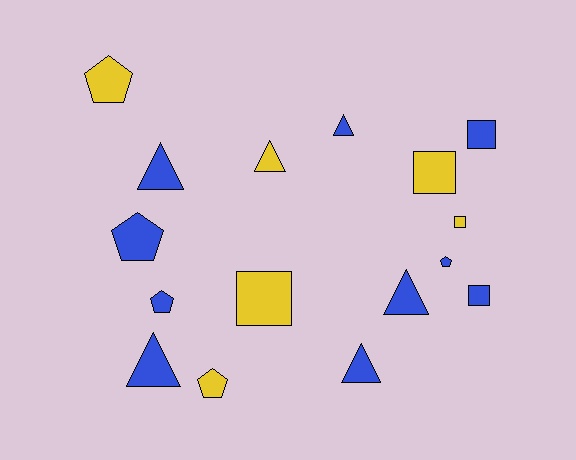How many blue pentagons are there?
There are 3 blue pentagons.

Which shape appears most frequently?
Triangle, with 6 objects.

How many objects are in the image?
There are 16 objects.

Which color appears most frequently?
Blue, with 10 objects.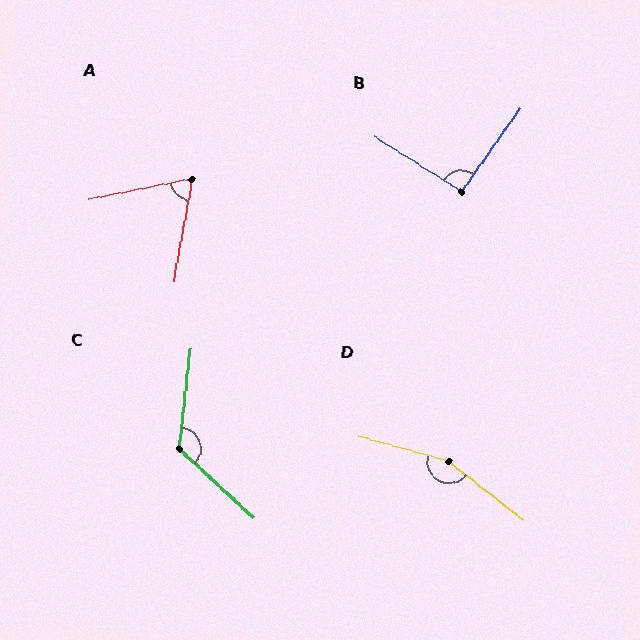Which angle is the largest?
D, at approximately 157 degrees.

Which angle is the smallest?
A, at approximately 68 degrees.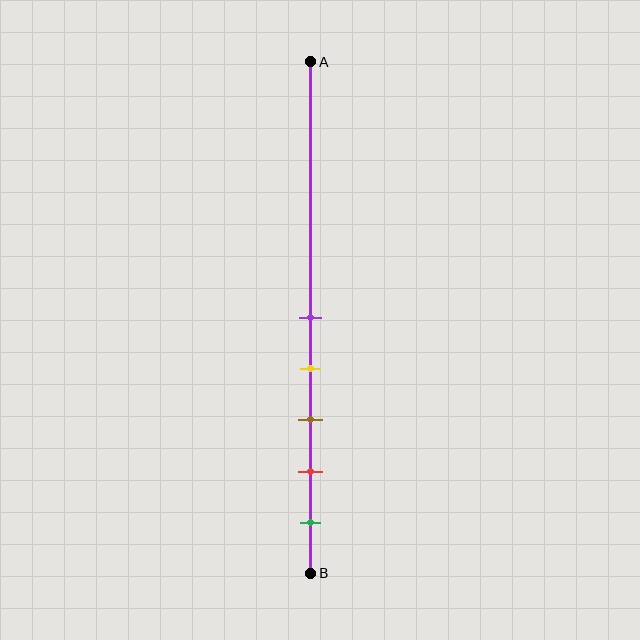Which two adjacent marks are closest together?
The purple and yellow marks are the closest adjacent pair.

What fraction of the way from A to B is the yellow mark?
The yellow mark is approximately 60% (0.6) of the way from A to B.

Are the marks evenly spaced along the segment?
Yes, the marks are approximately evenly spaced.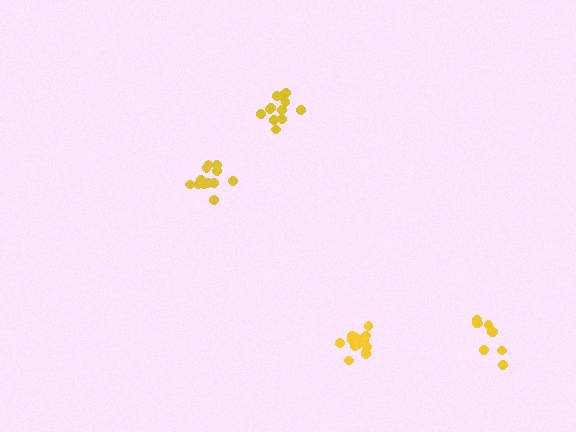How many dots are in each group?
Group 1: 12 dots, Group 2: 10 dots, Group 3: 14 dots, Group 4: 12 dots (48 total).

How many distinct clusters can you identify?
There are 4 distinct clusters.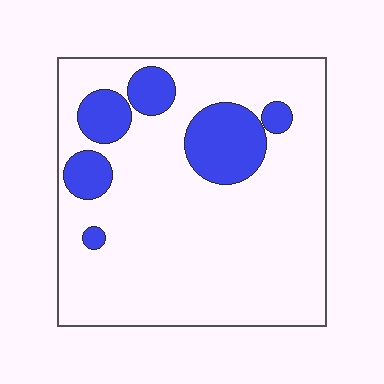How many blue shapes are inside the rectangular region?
6.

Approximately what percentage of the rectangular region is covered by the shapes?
Approximately 20%.